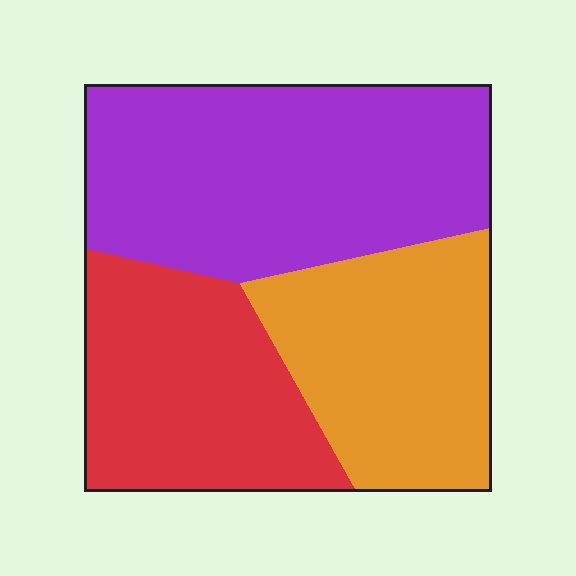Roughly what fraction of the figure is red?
Red covers roughly 30% of the figure.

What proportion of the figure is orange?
Orange covers about 30% of the figure.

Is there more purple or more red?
Purple.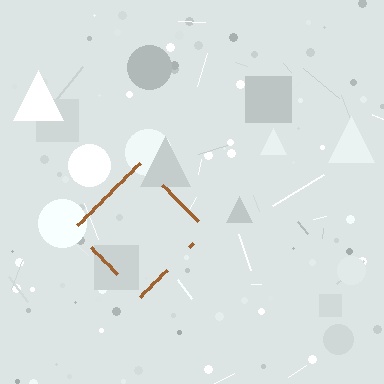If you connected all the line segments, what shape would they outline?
They would outline a diamond.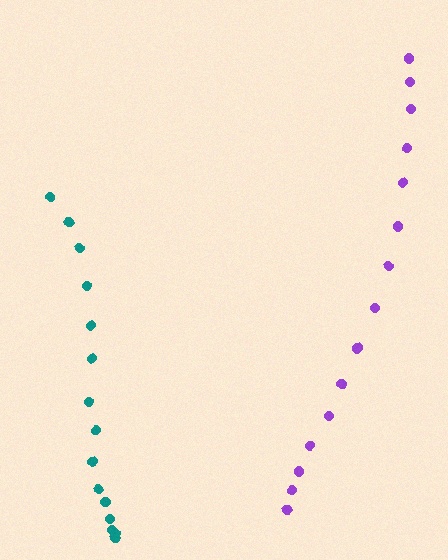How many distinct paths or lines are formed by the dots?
There are 2 distinct paths.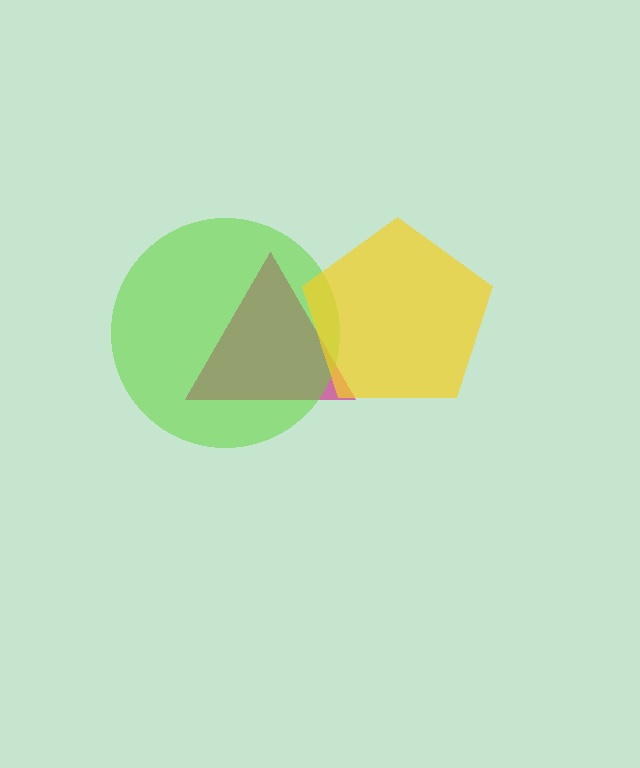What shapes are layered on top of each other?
The layered shapes are: a magenta triangle, a lime circle, a yellow pentagon.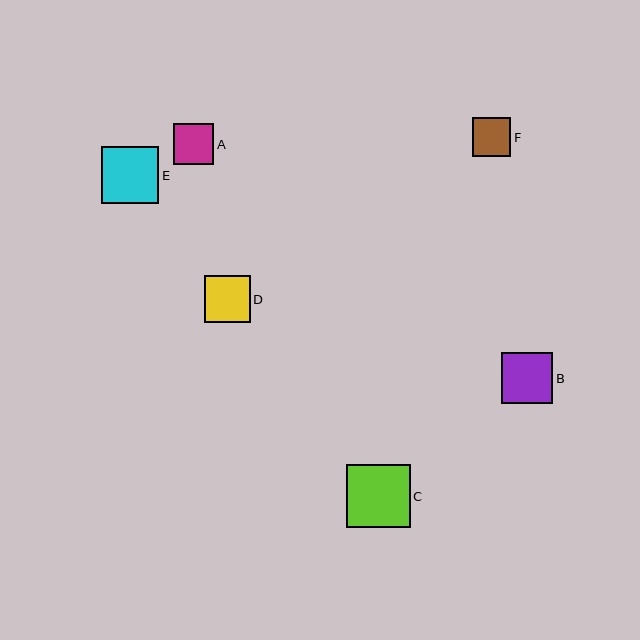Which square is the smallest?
Square F is the smallest with a size of approximately 39 pixels.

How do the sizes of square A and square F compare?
Square A and square F are approximately the same size.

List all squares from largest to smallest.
From largest to smallest: C, E, B, D, A, F.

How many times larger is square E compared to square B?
Square E is approximately 1.1 times the size of square B.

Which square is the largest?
Square C is the largest with a size of approximately 64 pixels.